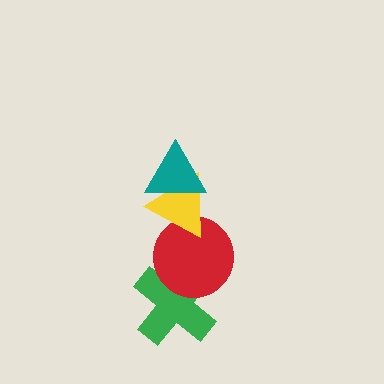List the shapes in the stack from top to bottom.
From top to bottom: the teal triangle, the yellow triangle, the red circle, the green cross.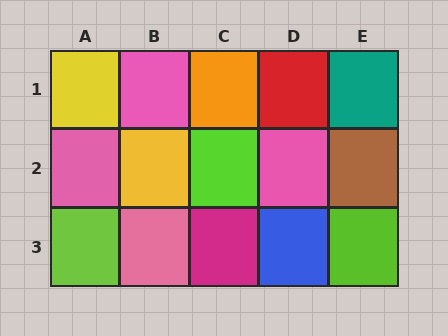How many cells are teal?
1 cell is teal.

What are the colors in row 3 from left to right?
Lime, pink, magenta, blue, lime.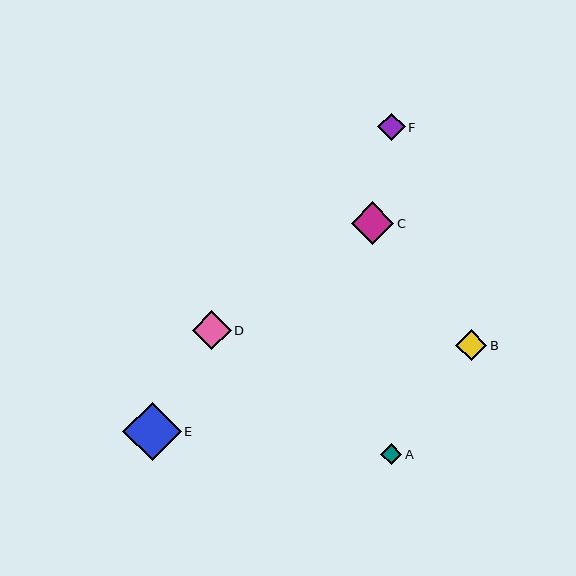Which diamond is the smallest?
Diamond A is the smallest with a size of approximately 21 pixels.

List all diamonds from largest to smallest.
From largest to smallest: E, C, D, B, F, A.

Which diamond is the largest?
Diamond E is the largest with a size of approximately 58 pixels.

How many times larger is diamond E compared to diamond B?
Diamond E is approximately 1.9 times the size of diamond B.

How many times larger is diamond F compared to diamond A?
Diamond F is approximately 1.3 times the size of diamond A.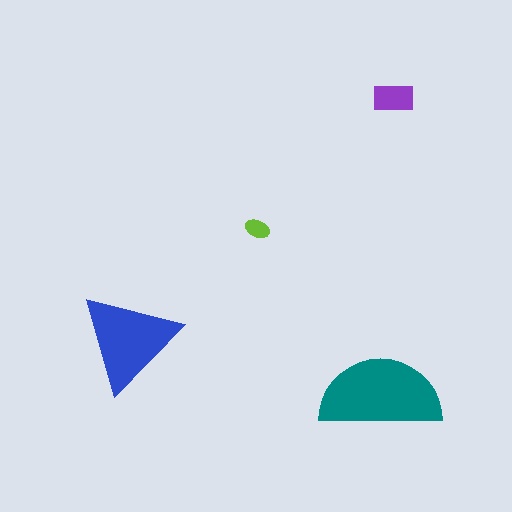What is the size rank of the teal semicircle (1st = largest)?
1st.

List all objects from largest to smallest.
The teal semicircle, the blue triangle, the purple rectangle, the lime ellipse.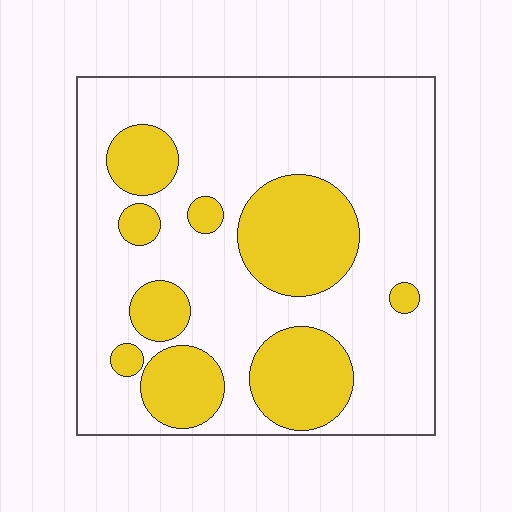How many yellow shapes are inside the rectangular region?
9.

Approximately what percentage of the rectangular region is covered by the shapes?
Approximately 30%.